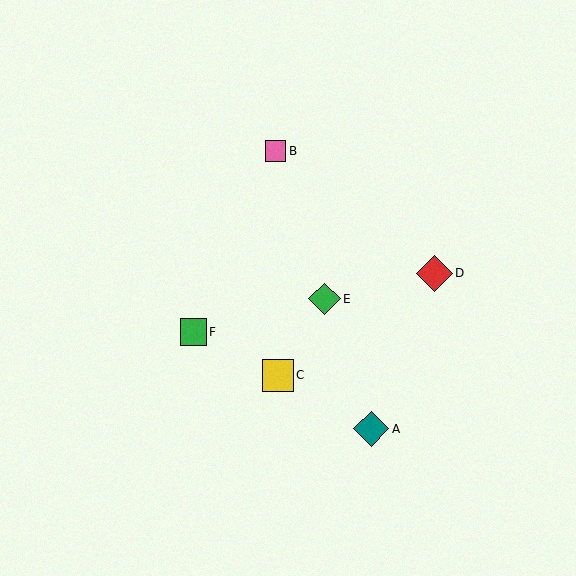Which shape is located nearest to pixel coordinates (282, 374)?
The yellow square (labeled C) at (277, 375) is nearest to that location.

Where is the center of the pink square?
The center of the pink square is at (276, 151).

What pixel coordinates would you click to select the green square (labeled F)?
Click at (193, 332) to select the green square F.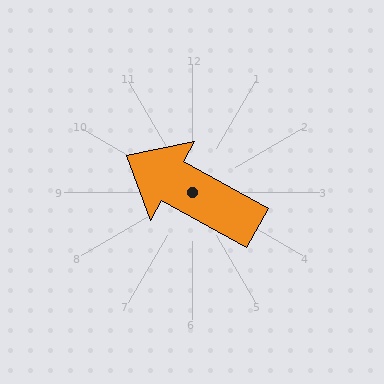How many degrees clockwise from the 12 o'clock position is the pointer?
Approximately 299 degrees.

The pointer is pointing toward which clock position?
Roughly 10 o'clock.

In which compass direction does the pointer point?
Northwest.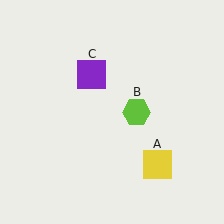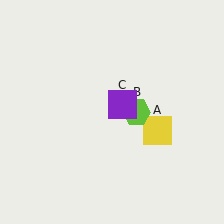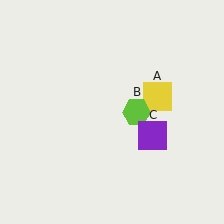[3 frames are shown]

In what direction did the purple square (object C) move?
The purple square (object C) moved down and to the right.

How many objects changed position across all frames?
2 objects changed position: yellow square (object A), purple square (object C).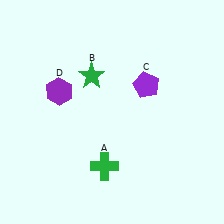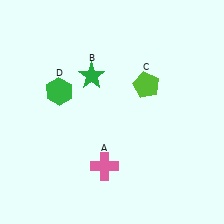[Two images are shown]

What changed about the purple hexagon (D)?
In Image 1, D is purple. In Image 2, it changed to green.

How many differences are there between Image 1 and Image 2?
There are 3 differences between the two images.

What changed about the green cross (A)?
In Image 1, A is green. In Image 2, it changed to pink.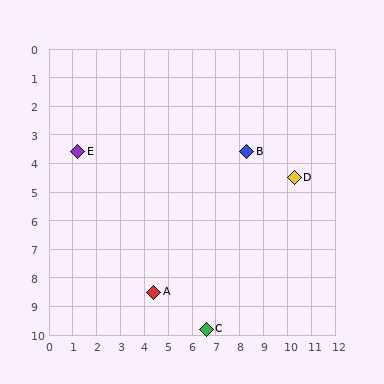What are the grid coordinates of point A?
Point A is at approximately (4.4, 8.5).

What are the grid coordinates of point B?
Point B is at approximately (8.3, 3.6).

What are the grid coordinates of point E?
Point E is at approximately (1.2, 3.6).